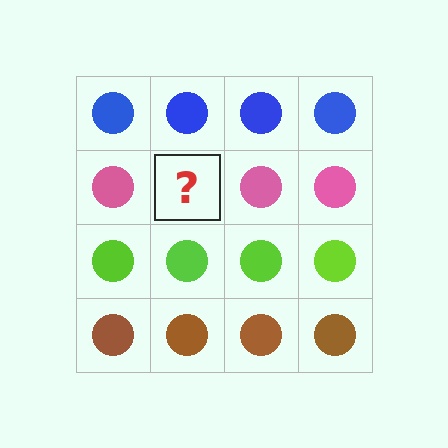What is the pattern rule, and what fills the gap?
The rule is that each row has a consistent color. The gap should be filled with a pink circle.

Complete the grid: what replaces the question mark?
The question mark should be replaced with a pink circle.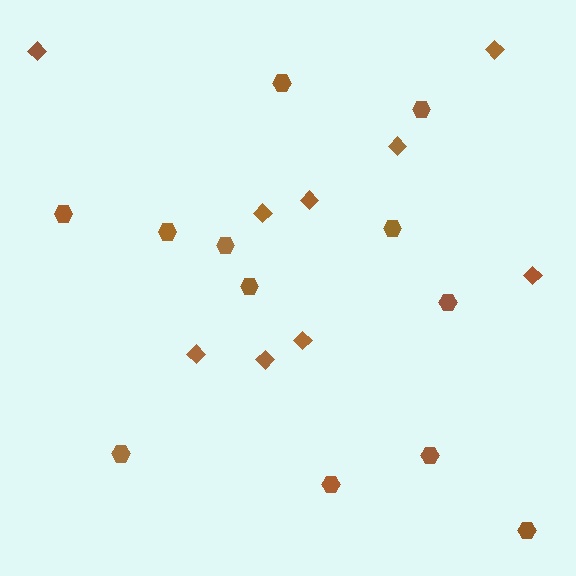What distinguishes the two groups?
There are 2 groups: one group of diamonds (9) and one group of hexagons (12).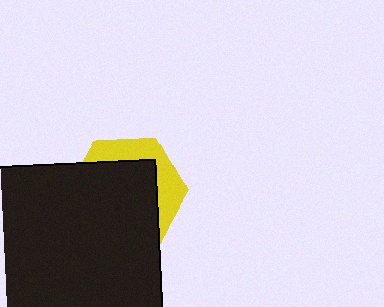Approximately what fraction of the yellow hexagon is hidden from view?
Roughly 67% of the yellow hexagon is hidden behind the black square.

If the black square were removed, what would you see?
You would see the complete yellow hexagon.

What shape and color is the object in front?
The object in front is a black square.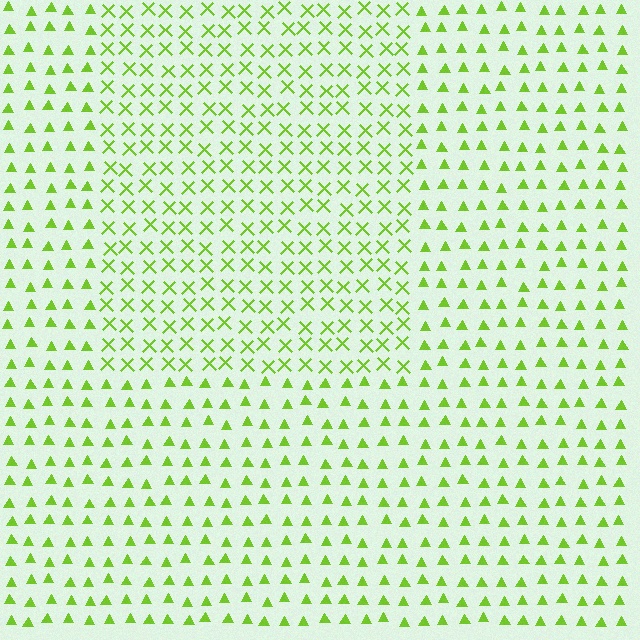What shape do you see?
I see a rectangle.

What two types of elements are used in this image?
The image uses X marks inside the rectangle region and triangles outside it.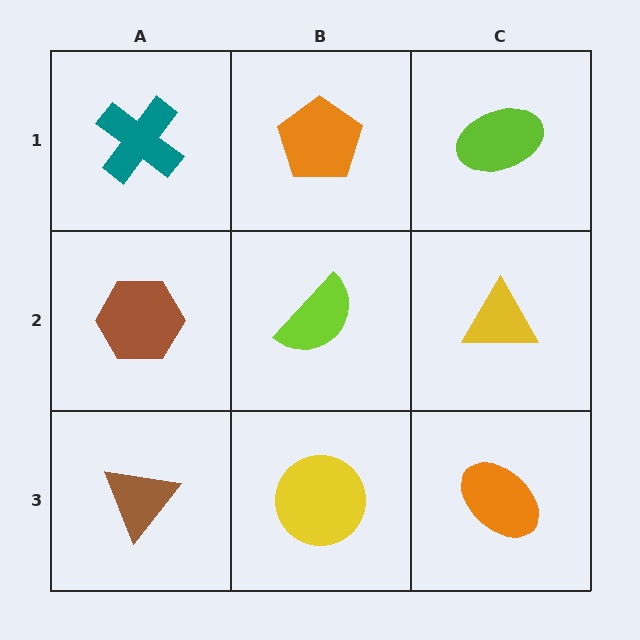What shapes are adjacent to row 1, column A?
A brown hexagon (row 2, column A), an orange pentagon (row 1, column B).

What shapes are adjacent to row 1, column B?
A lime semicircle (row 2, column B), a teal cross (row 1, column A), a lime ellipse (row 1, column C).